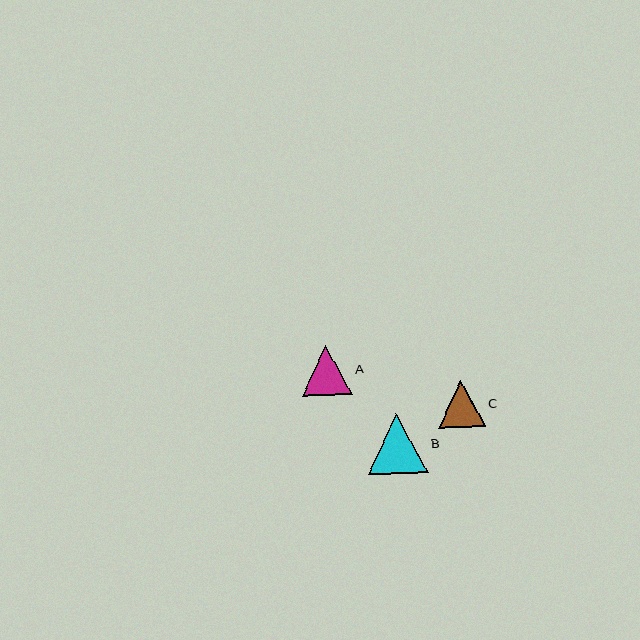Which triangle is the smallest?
Triangle C is the smallest with a size of approximately 47 pixels.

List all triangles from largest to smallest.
From largest to smallest: B, A, C.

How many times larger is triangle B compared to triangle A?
Triangle B is approximately 1.2 times the size of triangle A.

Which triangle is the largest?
Triangle B is the largest with a size of approximately 60 pixels.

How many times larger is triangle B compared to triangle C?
Triangle B is approximately 1.3 times the size of triangle C.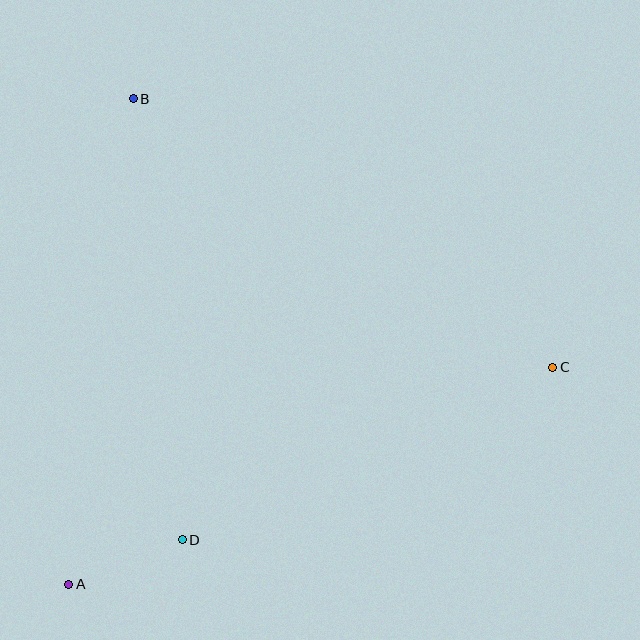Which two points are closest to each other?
Points A and D are closest to each other.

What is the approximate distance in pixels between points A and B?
The distance between A and B is approximately 490 pixels.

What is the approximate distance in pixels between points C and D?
The distance between C and D is approximately 409 pixels.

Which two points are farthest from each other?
Points A and C are farthest from each other.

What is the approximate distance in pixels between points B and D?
The distance between B and D is approximately 444 pixels.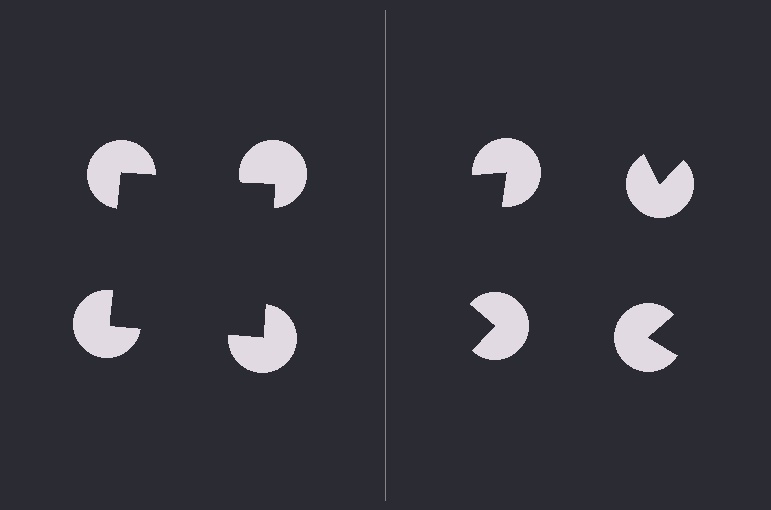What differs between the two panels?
The pac-man discs are positioned identically on both sides; only the wedge orientations differ. On the left they align to a square; on the right they are misaligned.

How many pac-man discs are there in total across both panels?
8 — 4 on each side.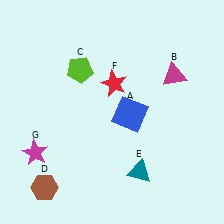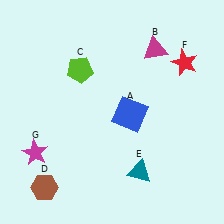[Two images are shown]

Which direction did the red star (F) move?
The red star (F) moved right.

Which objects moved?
The objects that moved are: the magenta triangle (B), the red star (F).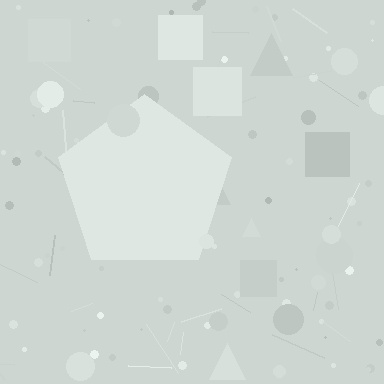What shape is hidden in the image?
A pentagon is hidden in the image.